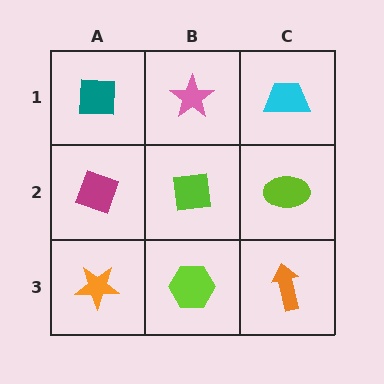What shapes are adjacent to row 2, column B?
A pink star (row 1, column B), a lime hexagon (row 3, column B), a magenta diamond (row 2, column A), a lime ellipse (row 2, column C).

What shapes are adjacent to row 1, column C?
A lime ellipse (row 2, column C), a pink star (row 1, column B).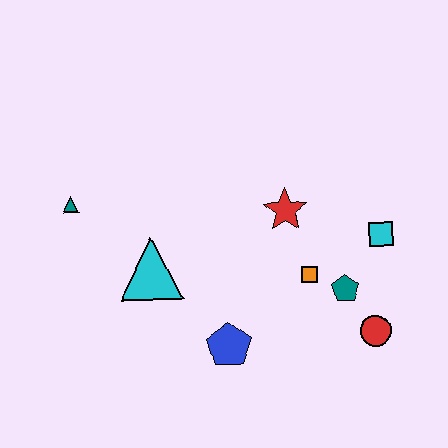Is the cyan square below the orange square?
No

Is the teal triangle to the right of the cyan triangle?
No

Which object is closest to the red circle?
The teal pentagon is closest to the red circle.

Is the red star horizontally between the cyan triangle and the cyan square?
Yes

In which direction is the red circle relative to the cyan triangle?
The red circle is to the right of the cyan triangle.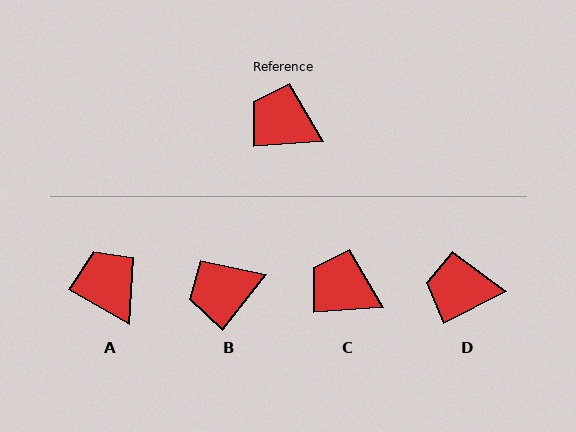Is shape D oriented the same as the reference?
No, it is off by about 23 degrees.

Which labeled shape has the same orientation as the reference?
C.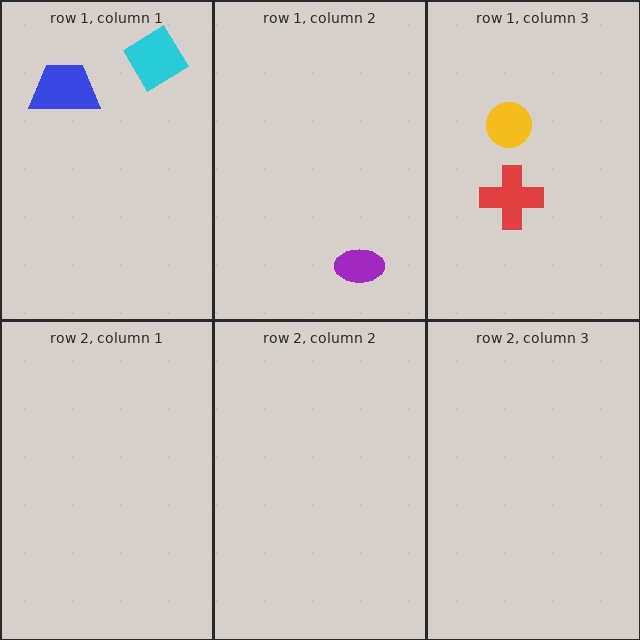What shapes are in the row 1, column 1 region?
The blue trapezoid, the cyan diamond.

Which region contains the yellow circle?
The row 1, column 3 region.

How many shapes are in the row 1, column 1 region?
2.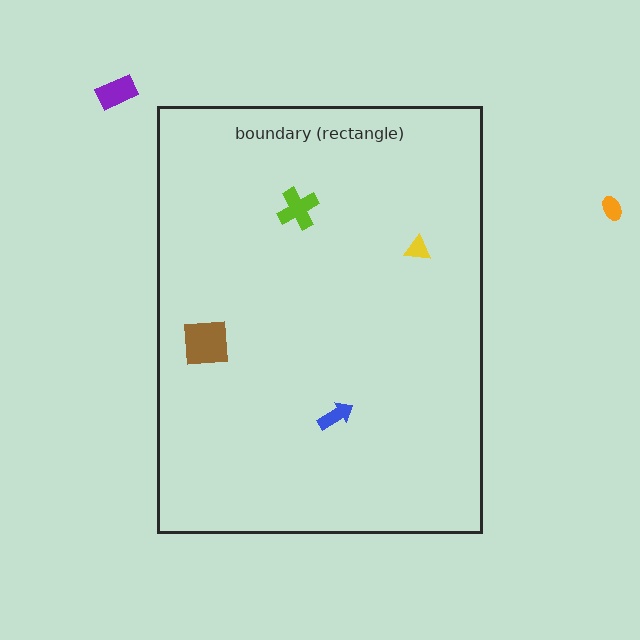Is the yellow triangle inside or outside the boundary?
Inside.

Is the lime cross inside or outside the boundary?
Inside.